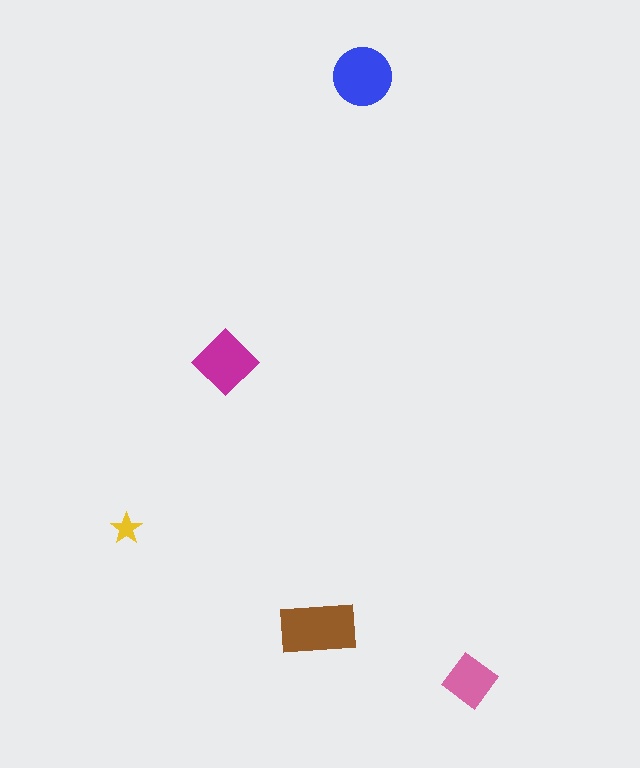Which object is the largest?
The brown rectangle.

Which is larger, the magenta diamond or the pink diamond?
The magenta diamond.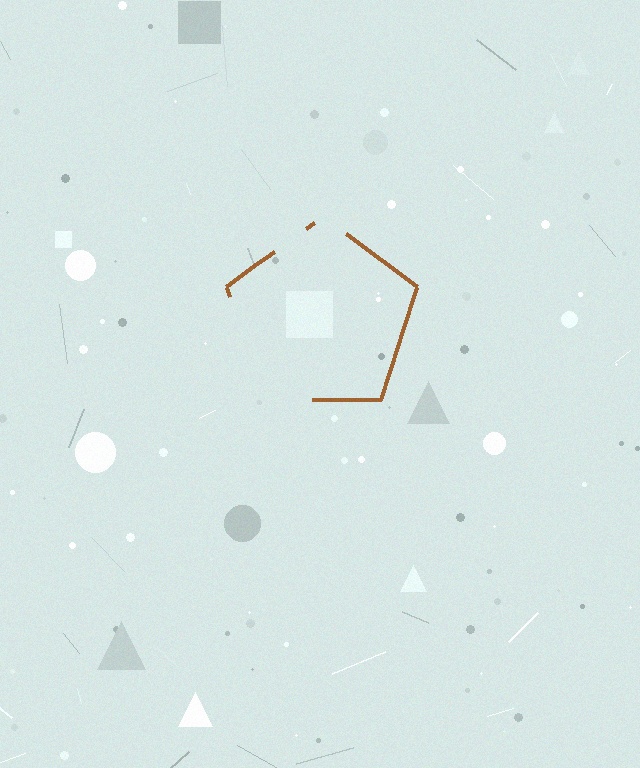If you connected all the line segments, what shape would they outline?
They would outline a pentagon.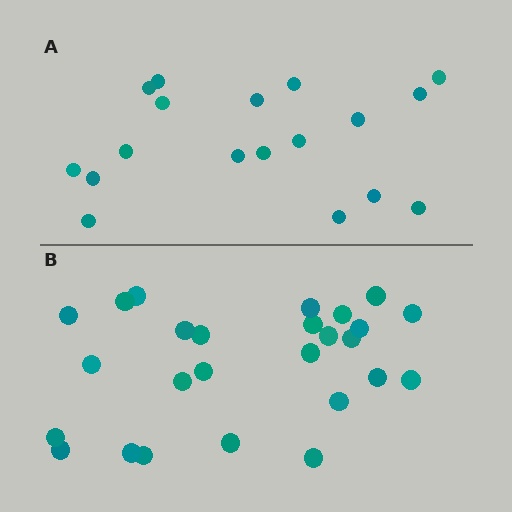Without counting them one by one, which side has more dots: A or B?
Region B (the bottom region) has more dots.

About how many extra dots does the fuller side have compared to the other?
Region B has roughly 8 or so more dots than region A.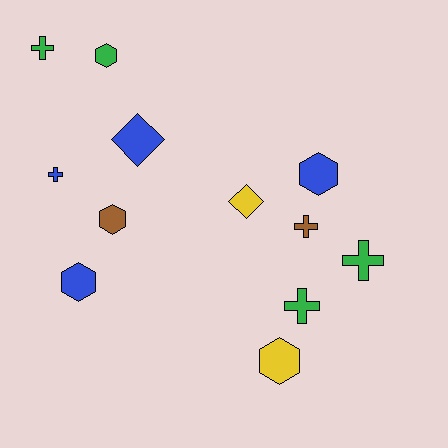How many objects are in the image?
There are 12 objects.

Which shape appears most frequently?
Hexagon, with 5 objects.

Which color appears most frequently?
Blue, with 4 objects.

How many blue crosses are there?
There is 1 blue cross.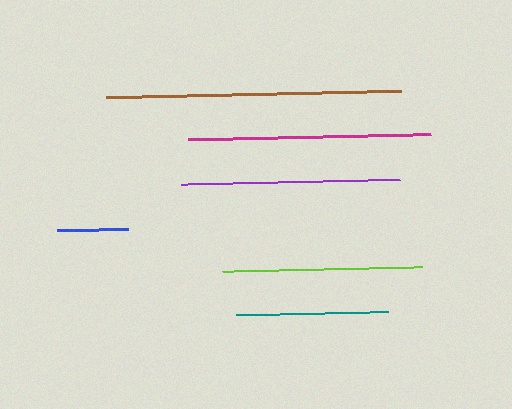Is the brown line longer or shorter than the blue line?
The brown line is longer than the blue line.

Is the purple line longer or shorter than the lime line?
The purple line is longer than the lime line.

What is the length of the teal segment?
The teal segment is approximately 152 pixels long.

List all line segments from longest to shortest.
From longest to shortest: brown, magenta, purple, lime, teal, blue.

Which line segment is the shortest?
The blue line is the shortest at approximately 72 pixels.